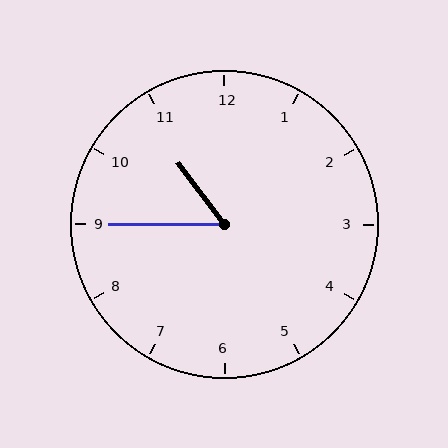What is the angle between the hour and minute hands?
Approximately 52 degrees.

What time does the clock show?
10:45.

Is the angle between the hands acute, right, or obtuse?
It is acute.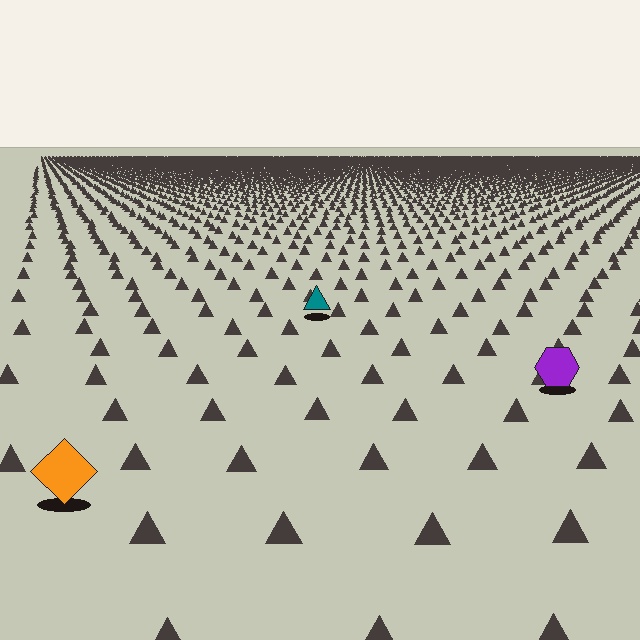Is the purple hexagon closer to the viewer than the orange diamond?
No. The orange diamond is closer — you can tell from the texture gradient: the ground texture is coarser near it.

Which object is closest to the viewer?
The orange diamond is closest. The texture marks near it are larger and more spread out.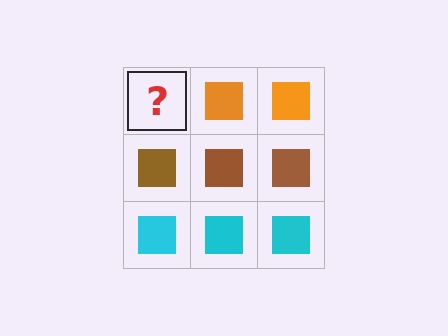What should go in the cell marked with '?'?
The missing cell should contain an orange square.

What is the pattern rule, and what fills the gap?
The rule is that each row has a consistent color. The gap should be filled with an orange square.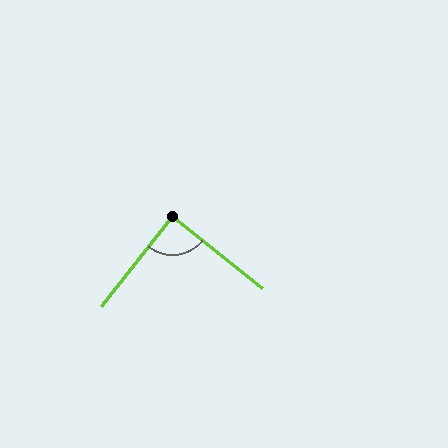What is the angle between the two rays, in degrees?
Approximately 90 degrees.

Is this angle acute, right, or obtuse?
It is approximately a right angle.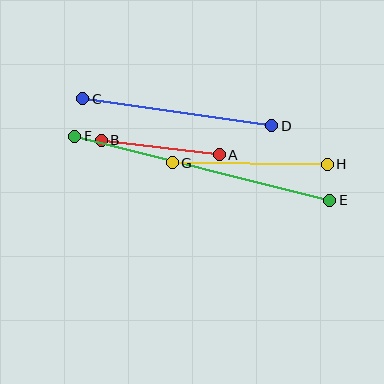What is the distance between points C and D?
The distance is approximately 191 pixels.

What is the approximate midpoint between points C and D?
The midpoint is at approximately (177, 112) pixels.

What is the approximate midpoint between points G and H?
The midpoint is at approximately (250, 164) pixels.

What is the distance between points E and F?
The distance is approximately 263 pixels.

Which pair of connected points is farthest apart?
Points E and F are farthest apart.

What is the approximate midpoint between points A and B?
The midpoint is at approximately (160, 147) pixels.